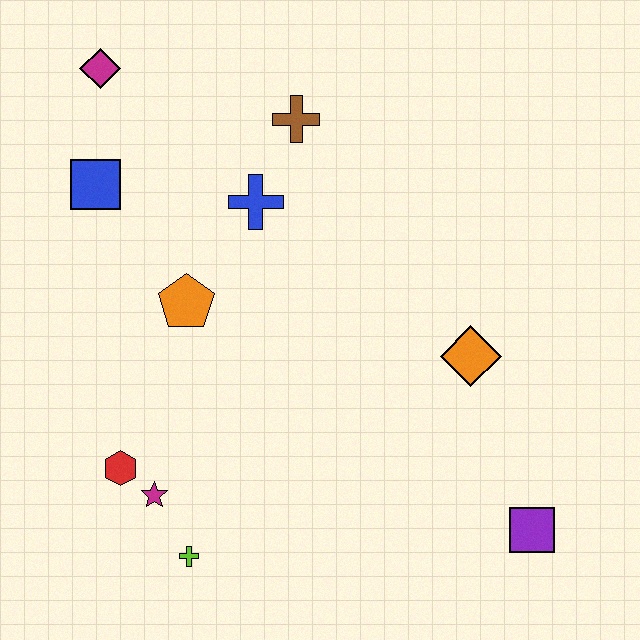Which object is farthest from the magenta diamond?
The purple square is farthest from the magenta diamond.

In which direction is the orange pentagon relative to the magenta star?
The orange pentagon is above the magenta star.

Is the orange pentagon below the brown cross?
Yes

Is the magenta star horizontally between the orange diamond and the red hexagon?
Yes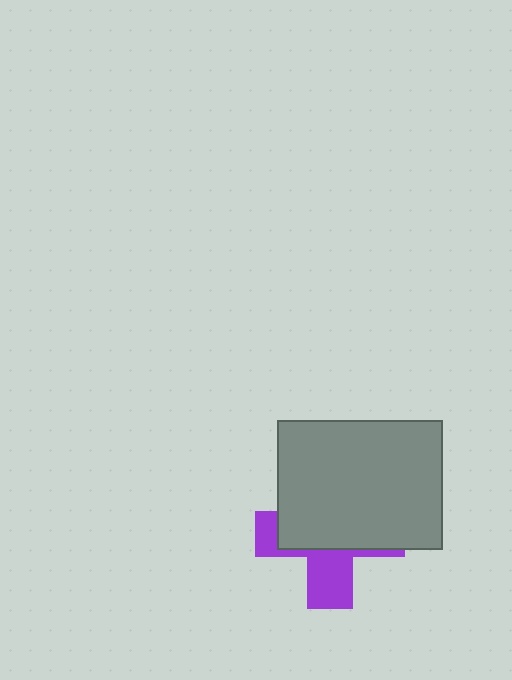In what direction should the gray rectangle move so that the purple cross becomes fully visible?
The gray rectangle should move up. That is the shortest direction to clear the overlap and leave the purple cross fully visible.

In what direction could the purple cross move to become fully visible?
The purple cross could move down. That would shift it out from behind the gray rectangle entirely.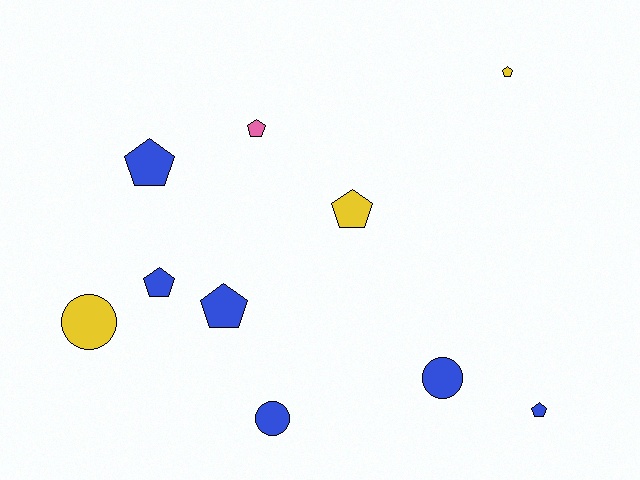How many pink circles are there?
There are no pink circles.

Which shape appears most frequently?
Pentagon, with 7 objects.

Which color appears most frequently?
Blue, with 6 objects.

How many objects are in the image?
There are 10 objects.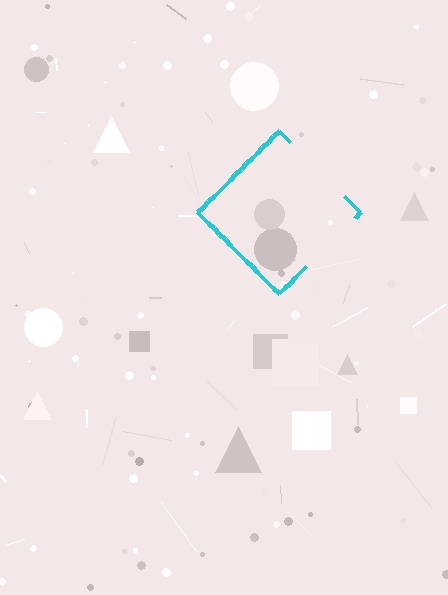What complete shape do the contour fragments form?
The contour fragments form a diamond.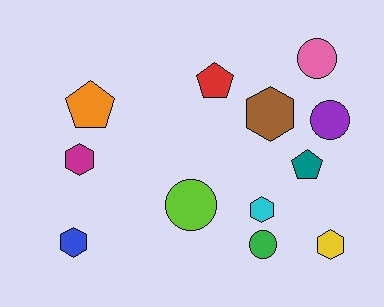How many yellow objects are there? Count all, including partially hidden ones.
There is 1 yellow object.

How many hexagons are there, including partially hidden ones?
There are 5 hexagons.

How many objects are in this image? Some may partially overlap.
There are 12 objects.